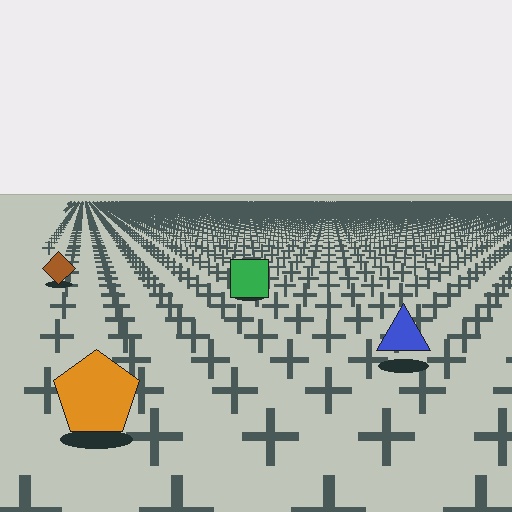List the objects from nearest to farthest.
From nearest to farthest: the orange pentagon, the blue triangle, the green square, the brown diamond.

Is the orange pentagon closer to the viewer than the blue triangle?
Yes. The orange pentagon is closer — you can tell from the texture gradient: the ground texture is coarser near it.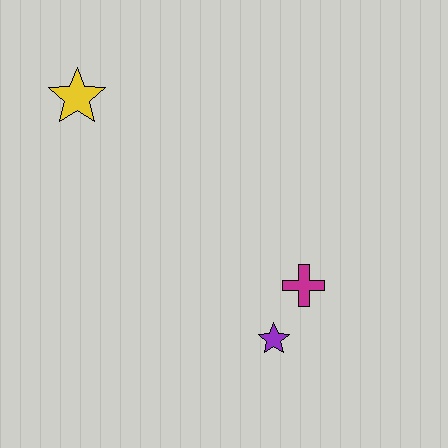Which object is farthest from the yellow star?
The purple star is farthest from the yellow star.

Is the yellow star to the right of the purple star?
No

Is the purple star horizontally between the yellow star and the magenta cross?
Yes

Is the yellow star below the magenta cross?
No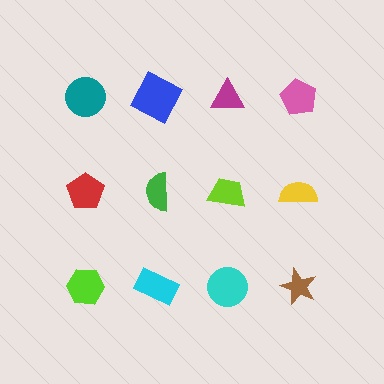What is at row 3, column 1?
A lime hexagon.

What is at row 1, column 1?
A teal circle.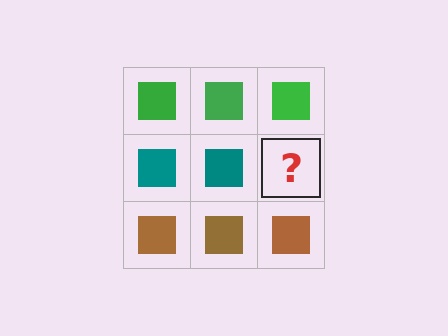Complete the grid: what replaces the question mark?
The question mark should be replaced with a teal square.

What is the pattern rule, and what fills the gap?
The rule is that each row has a consistent color. The gap should be filled with a teal square.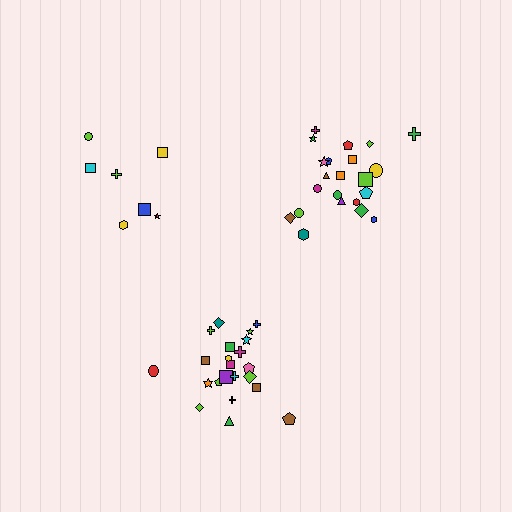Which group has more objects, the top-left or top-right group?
The top-right group.